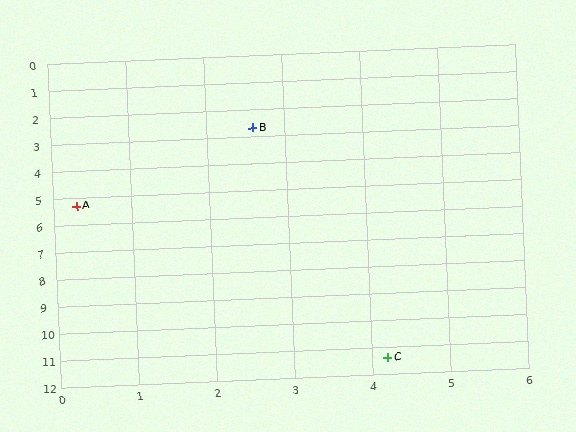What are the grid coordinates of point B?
Point B is at approximately (2.6, 2.7).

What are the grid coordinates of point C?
Point C is at approximately (4.2, 11.4).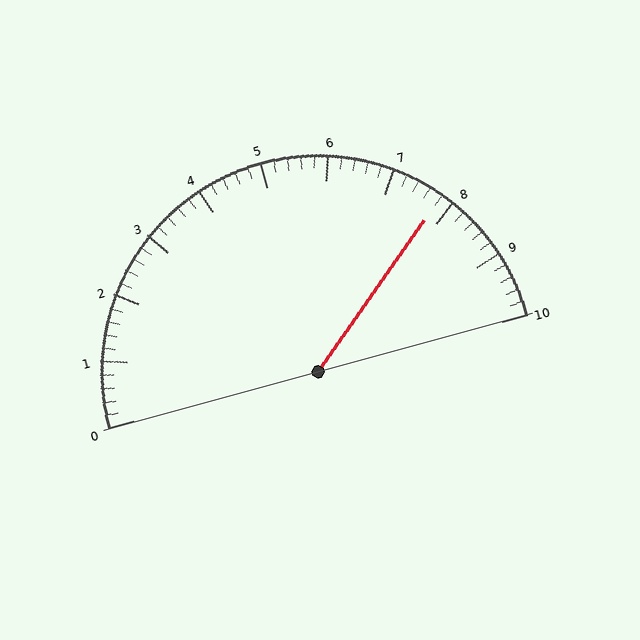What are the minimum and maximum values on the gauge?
The gauge ranges from 0 to 10.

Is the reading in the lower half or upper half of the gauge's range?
The reading is in the upper half of the range (0 to 10).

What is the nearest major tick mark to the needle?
The nearest major tick mark is 8.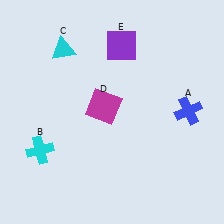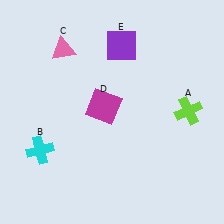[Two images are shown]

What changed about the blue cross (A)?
In Image 1, A is blue. In Image 2, it changed to lime.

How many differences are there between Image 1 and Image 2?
There are 2 differences between the two images.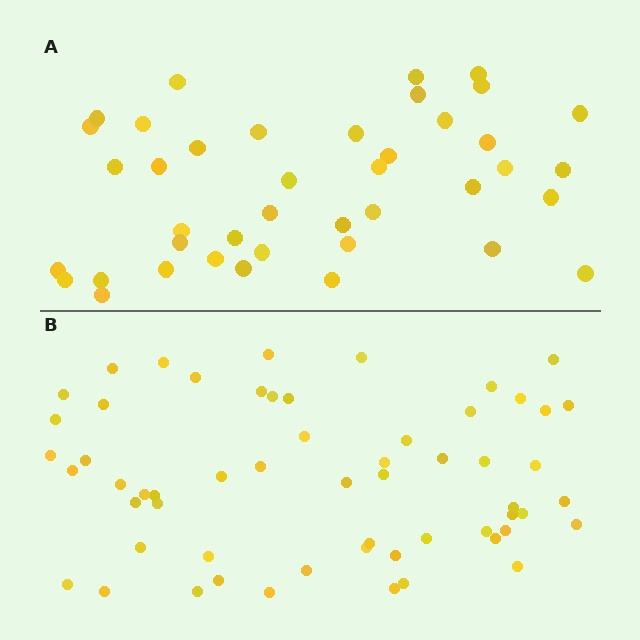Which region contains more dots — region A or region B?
Region B (the bottom region) has more dots.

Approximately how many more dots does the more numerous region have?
Region B has approximately 15 more dots than region A.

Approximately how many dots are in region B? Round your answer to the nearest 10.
About 60 dots. (The exact count is 58, which rounds to 60.)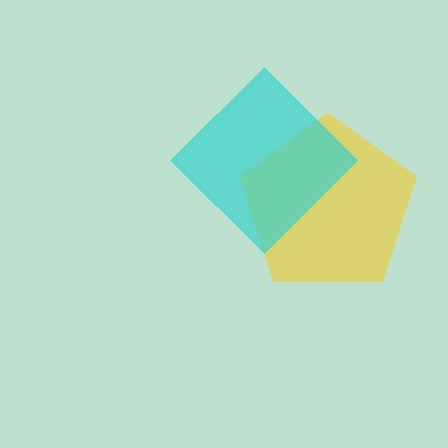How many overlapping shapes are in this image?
There are 2 overlapping shapes in the image.